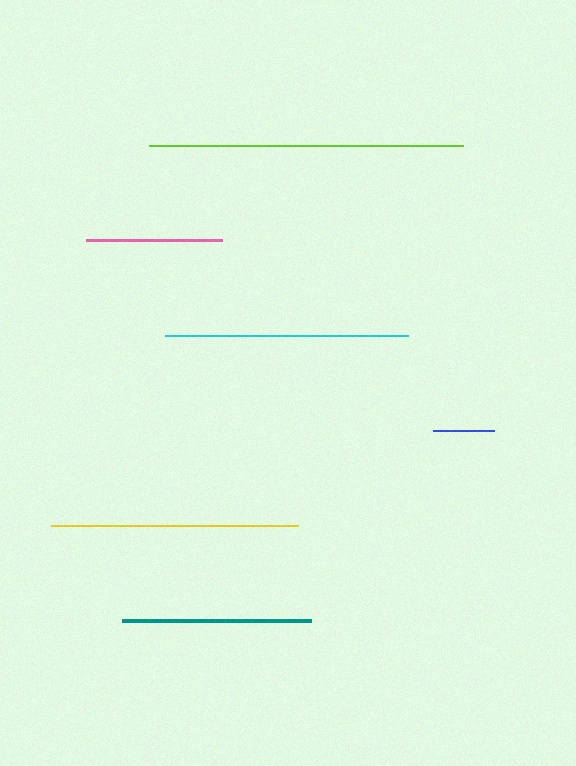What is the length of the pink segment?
The pink segment is approximately 135 pixels long.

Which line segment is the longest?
The lime line is the longest at approximately 314 pixels.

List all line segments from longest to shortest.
From longest to shortest: lime, yellow, cyan, teal, pink, blue.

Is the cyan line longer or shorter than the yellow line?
The yellow line is longer than the cyan line.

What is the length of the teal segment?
The teal segment is approximately 189 pixels long.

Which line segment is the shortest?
The blue line is the shortest at approximately 62 pixels.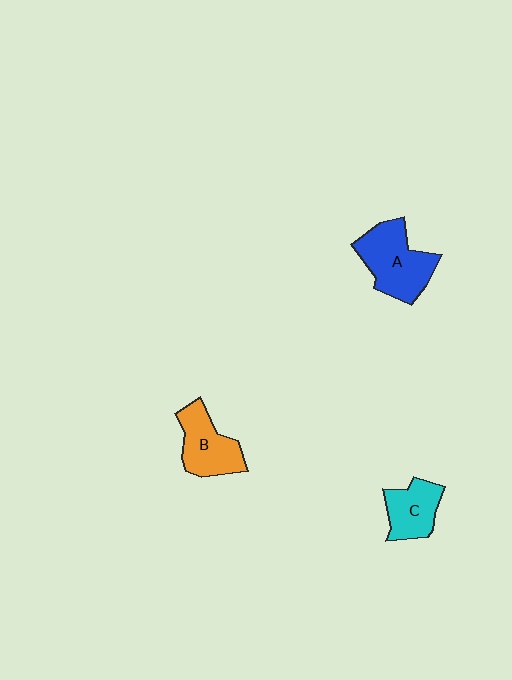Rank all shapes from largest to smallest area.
From largest to smallest: A (blue), B (orange), C (cyan).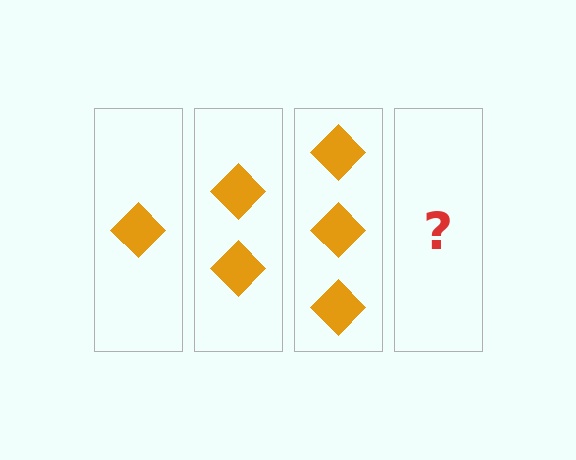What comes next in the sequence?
The next element should be 4 diamonds.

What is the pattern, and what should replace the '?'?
The pattern is that each step adds one more diamond. The '?' should be 4 diamonds.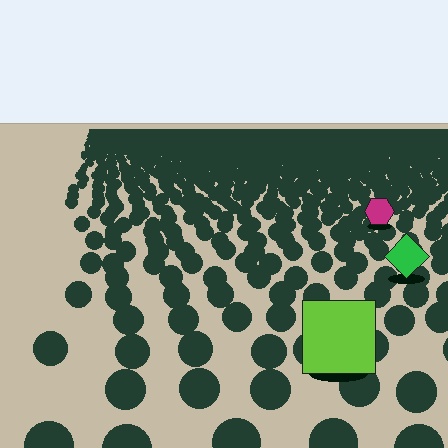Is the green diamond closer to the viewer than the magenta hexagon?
Yes. The green diamond is closer — you can tell from the texture gradient: the ground texture is coarser near it.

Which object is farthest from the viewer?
The magenta hexagon is farthest from the viewer. It appears smaller and the ground texture around it is denser.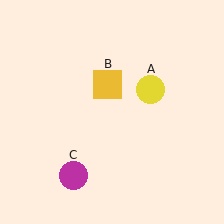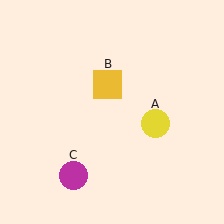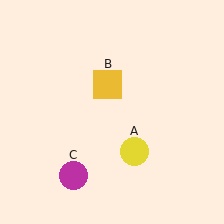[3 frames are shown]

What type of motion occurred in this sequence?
The yellow circle (object A) rotated clockwise around the center of the scene.